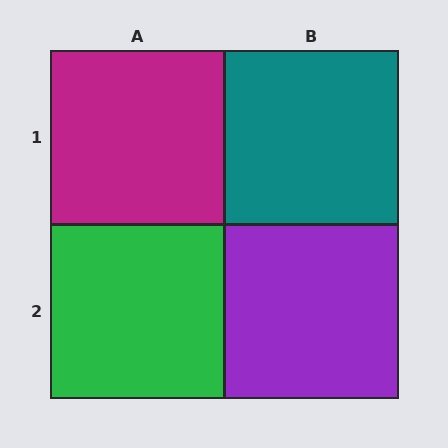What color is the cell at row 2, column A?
Green.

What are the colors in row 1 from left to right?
Magenta, teal.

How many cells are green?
1 cell is green.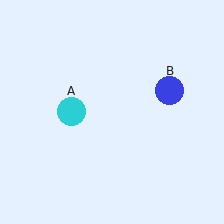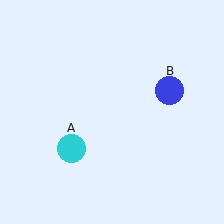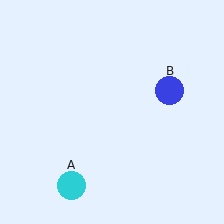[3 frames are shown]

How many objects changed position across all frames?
1 object changed position: cyan circle (object A).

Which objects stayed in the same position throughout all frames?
Blue circle (object B) remained stationary.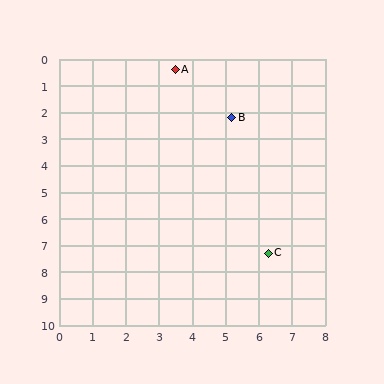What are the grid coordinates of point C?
Point C is at approximately (6.3, 7.3).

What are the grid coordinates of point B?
Point B is at approximately (5.2, 2.2).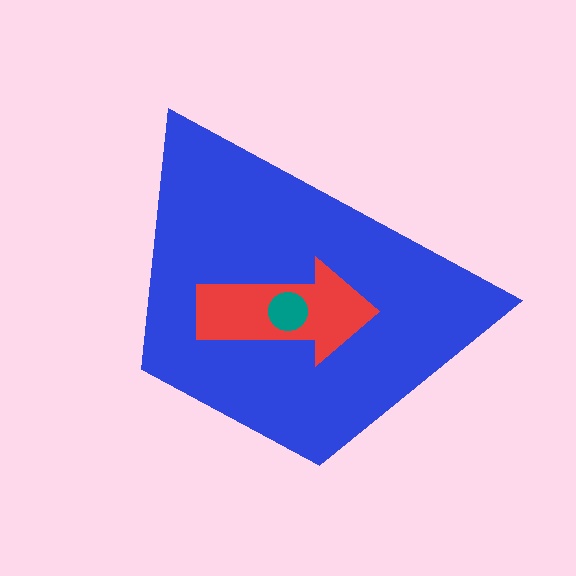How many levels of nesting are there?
3.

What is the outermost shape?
The blue trapezoid.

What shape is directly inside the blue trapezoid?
The red arrow.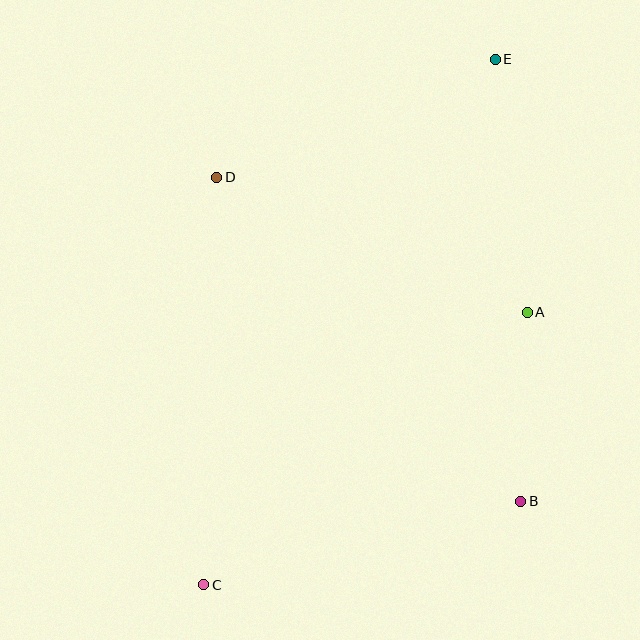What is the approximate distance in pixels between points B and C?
The distance between B and C is approximately 328 pixels.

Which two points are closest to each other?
Points A and B are closest to each other.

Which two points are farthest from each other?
Points C and E are farthest from each other.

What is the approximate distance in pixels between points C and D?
The distance between C and D is approximately 407 pixels.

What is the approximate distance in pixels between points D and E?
The distance between D and E is approximately 303 pixels.